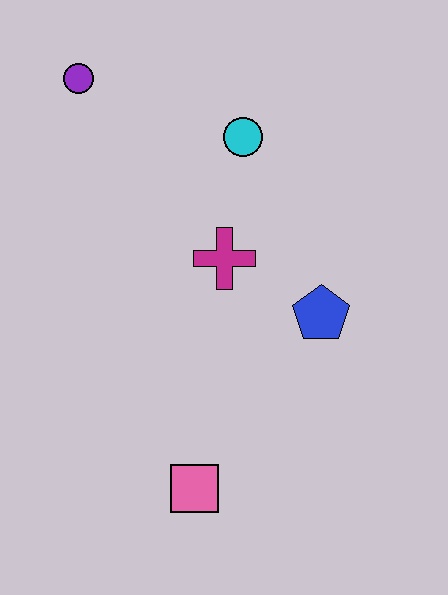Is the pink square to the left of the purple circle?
No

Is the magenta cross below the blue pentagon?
No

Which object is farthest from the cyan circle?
The pink square is farthest from the cyan circle.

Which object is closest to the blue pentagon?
The magenta cross is closest to the blue pentagon.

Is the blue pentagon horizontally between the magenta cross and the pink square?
No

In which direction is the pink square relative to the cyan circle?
The pink square is below the cyan circle.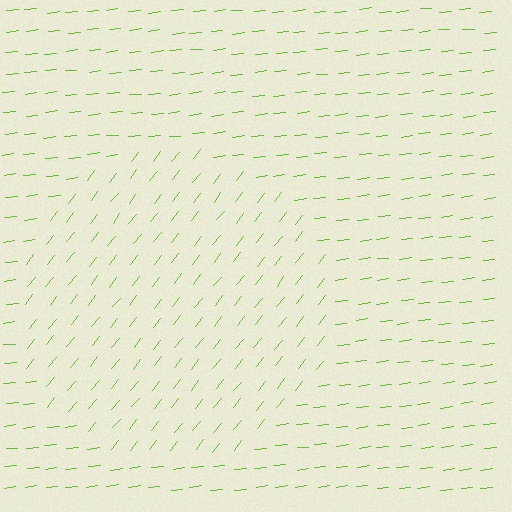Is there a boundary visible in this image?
Yes, there is a texture boundary formed by a change in line orientation.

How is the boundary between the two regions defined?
The boundary is defined purely by a change in line orientation (approximately 45 degrees difference). All lines are the same color and thickness.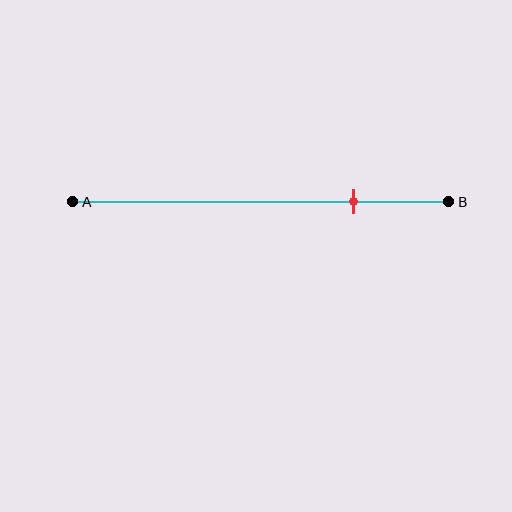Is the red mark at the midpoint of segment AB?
No, the mark is at about 75% from A, not at the 50% midpoint.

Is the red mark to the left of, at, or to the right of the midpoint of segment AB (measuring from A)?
The red mark is to the right of the midpoint of segment AB.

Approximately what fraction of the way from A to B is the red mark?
The red mark is approximately 75% of the way from A to B.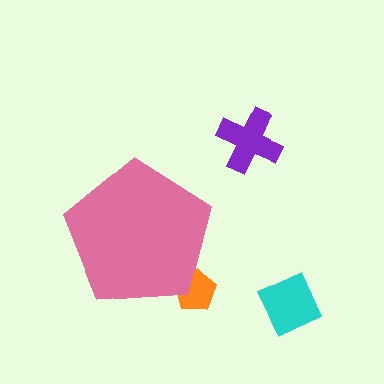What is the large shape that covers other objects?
A pink pentagon.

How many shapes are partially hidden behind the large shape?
1 shape is partially hidden.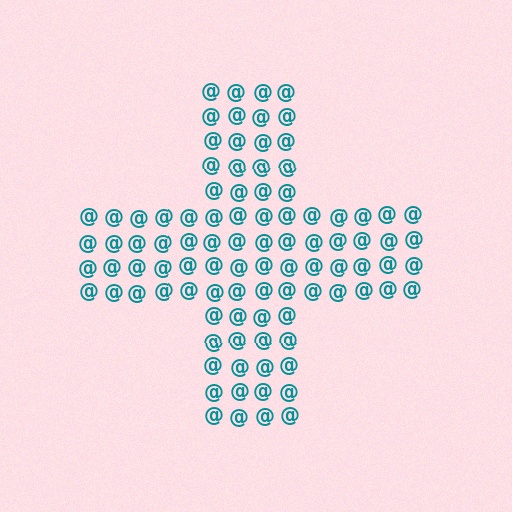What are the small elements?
The small elements are at signs.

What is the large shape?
The large shape is a cross.